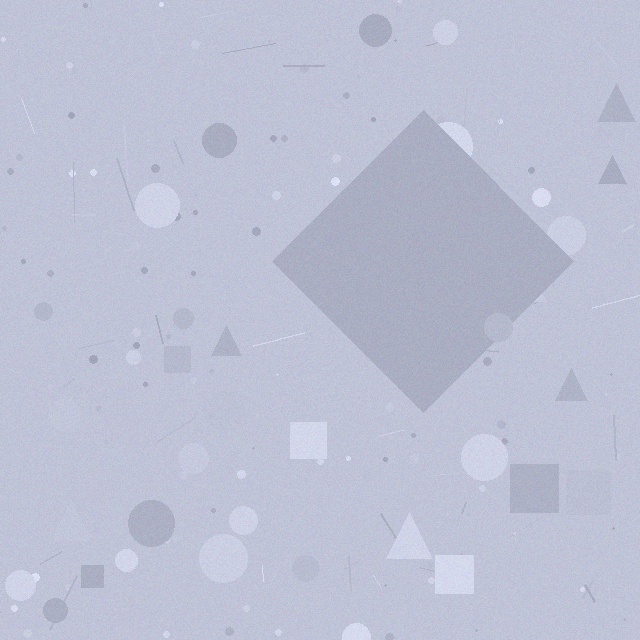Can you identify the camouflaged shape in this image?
The camouflaged shape is a diamond.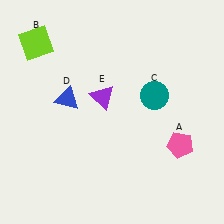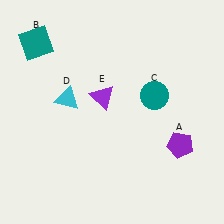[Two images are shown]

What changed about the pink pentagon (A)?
In Image 1, A is pink. In Image 2, it changed to purple.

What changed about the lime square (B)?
In Image 1, B is lime. In Image 2, it changed to teal.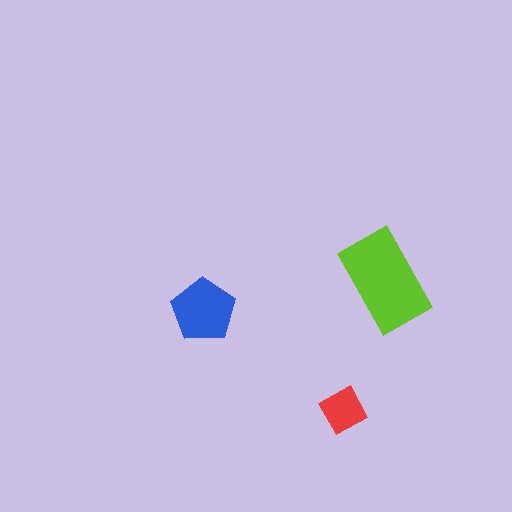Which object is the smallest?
The red diamond.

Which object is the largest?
The lime rectangle.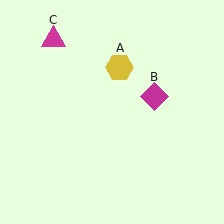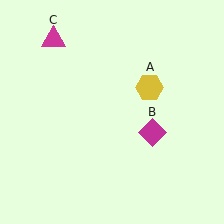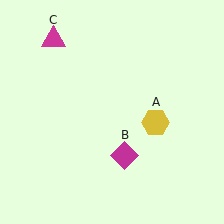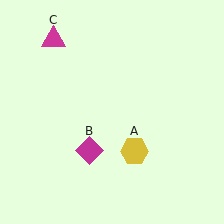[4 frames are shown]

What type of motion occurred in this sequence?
The yellow hexagon (object A), magenta diamond (object B) rotated clockwise around the center of the scene.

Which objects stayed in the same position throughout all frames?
Magenta triangle (object C) remained stationary.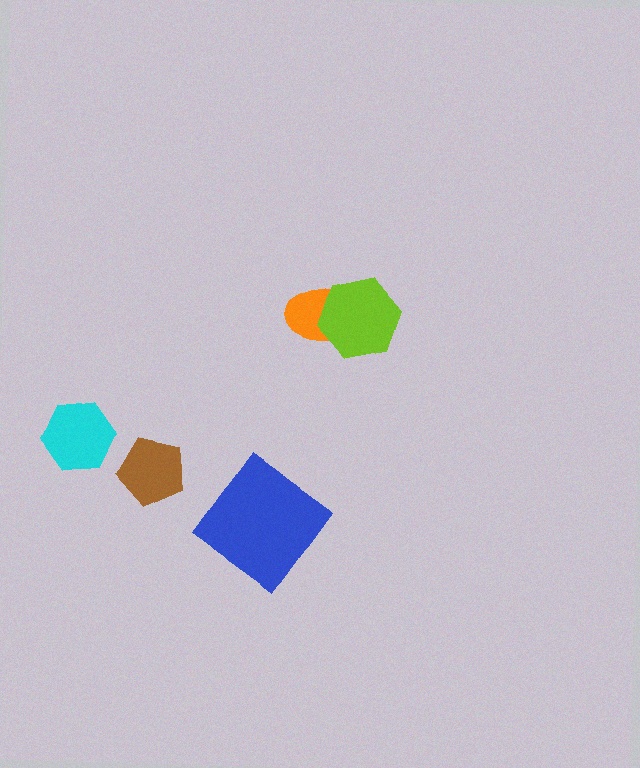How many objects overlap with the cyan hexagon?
0 objects overlap with the cyan hexagon.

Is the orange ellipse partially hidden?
Yes, it is partially covered by another shape.